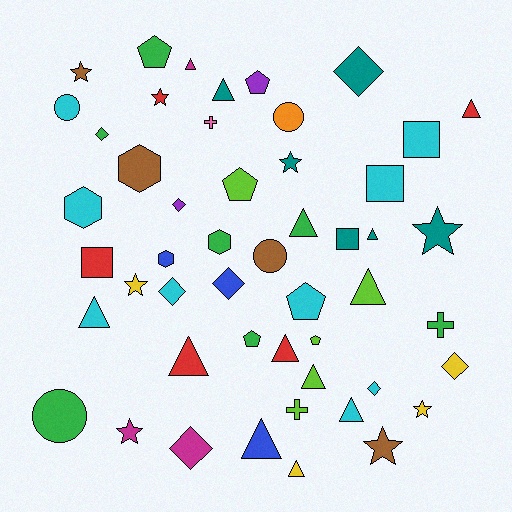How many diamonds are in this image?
There are 8 diamonds.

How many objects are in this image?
There are 50 objects.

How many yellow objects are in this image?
There are 4 yellow objects.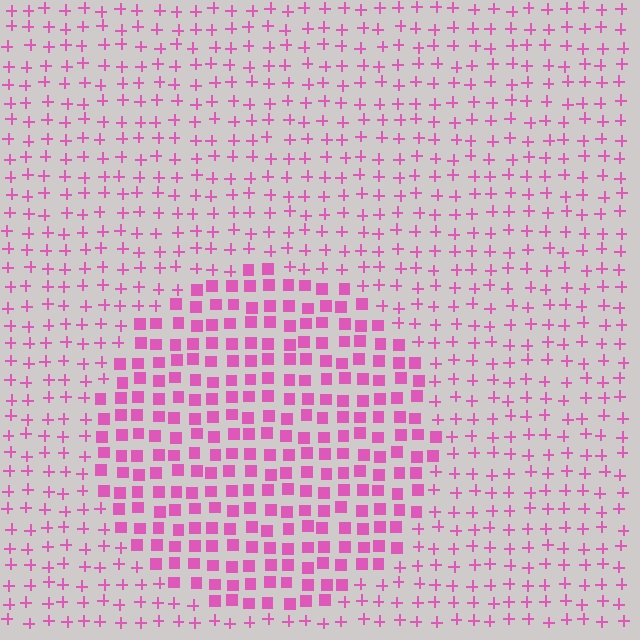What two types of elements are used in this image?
The image uses squares inside the circle region and plus signs outside it.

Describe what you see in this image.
The image is filled with small pink elements arranged in a uniform grid. A circle-shaped region contains squares, while the surrounding area contains plus signs. The boundary is defined purely by the change in element shape.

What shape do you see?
I see a circle.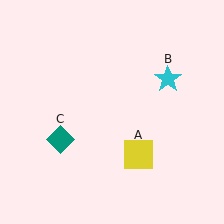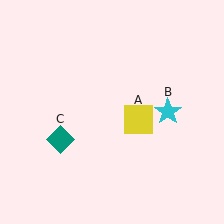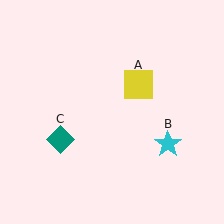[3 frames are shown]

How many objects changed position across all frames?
2 objects changed position: yellow square (object A), cyan star (object B).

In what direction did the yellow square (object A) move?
The yellow square (object A) moved up.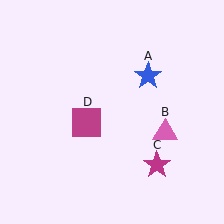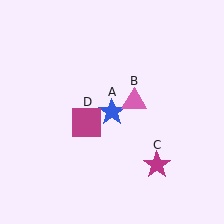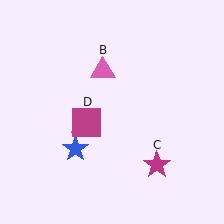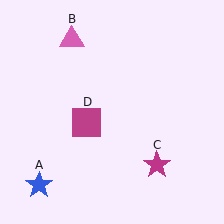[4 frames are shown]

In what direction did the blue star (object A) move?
The blue star (object A) moved down and to the left.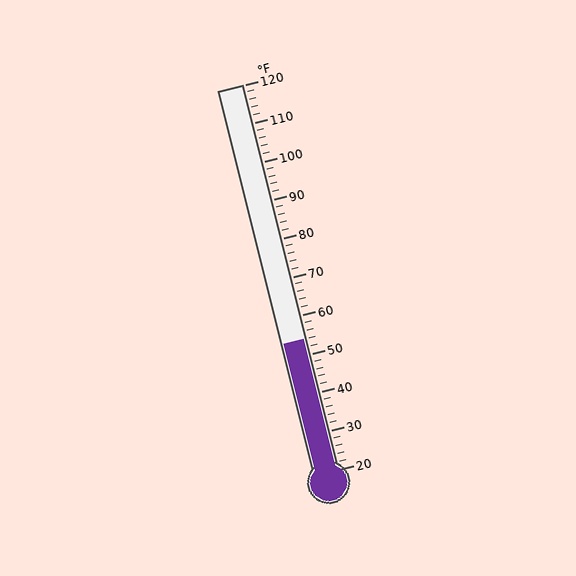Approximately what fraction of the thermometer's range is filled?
The thermometer is filled to approximately 35% of its range.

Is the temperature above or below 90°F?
The temperature is below 90°F.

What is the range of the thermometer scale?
The thermometer scale ranges from 20°F to 120°F.